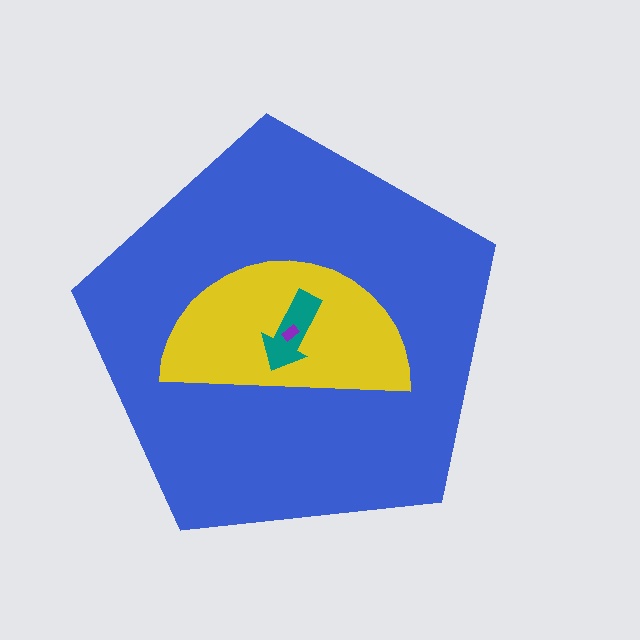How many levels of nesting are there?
4.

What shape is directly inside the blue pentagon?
The yellow semicircle.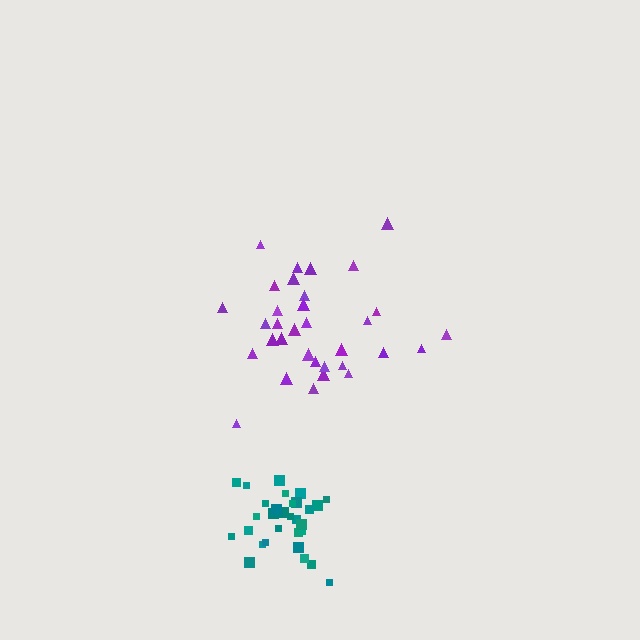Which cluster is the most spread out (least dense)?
Purple.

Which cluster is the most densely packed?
Teal.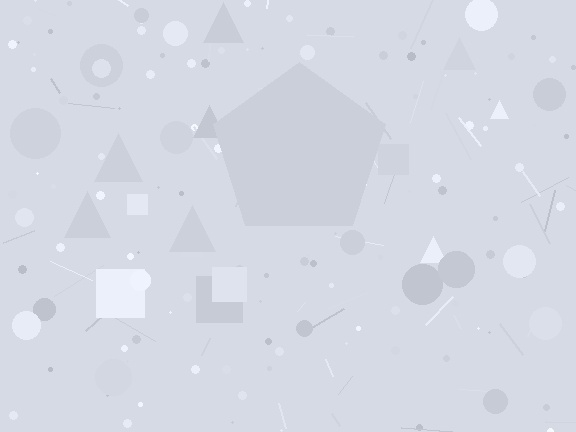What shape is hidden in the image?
A pentagon is hidden in the image.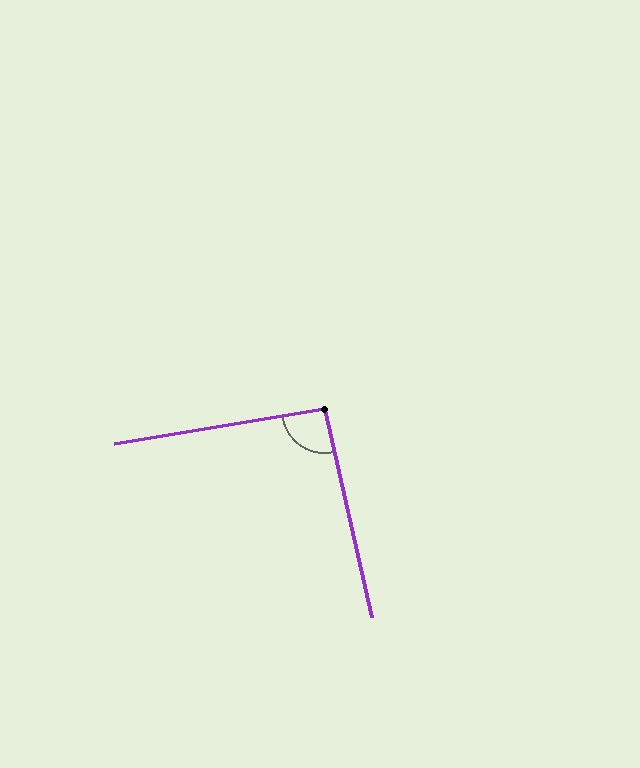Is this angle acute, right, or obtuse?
It is approximately a right angle.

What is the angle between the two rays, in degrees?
Approximately 93 degrees.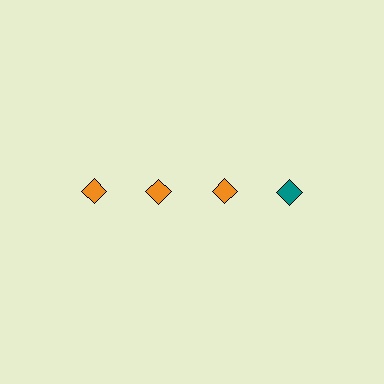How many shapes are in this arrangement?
There are 4 shapes arranged in a grid pattern.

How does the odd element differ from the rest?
It has a different color: teal instead of orange.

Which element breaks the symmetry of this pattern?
The teal diamond in the top row, second from right column breaks the symmetry. All other shapes are orange diamonds.